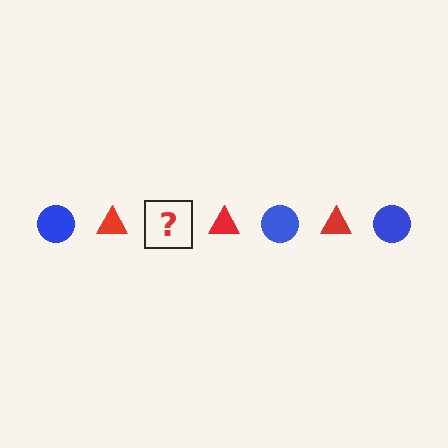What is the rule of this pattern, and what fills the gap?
The rule is that the pattern alternates between blue circle and red triangle. The gap should be filled with a blue circle.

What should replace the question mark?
The question mark should be replaced with a blue circle.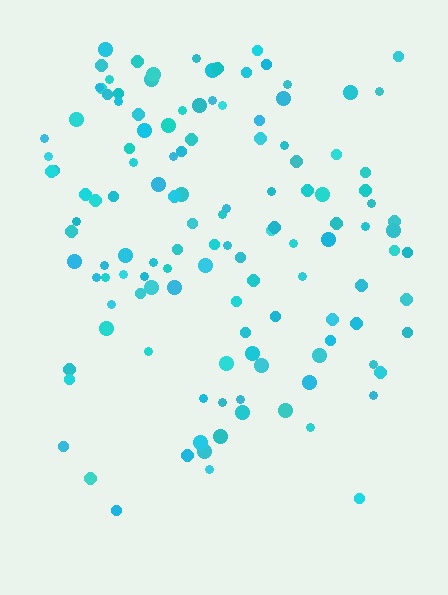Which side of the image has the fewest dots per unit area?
The bottom.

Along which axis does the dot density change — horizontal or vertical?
Vertical.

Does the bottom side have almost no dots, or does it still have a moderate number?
Still a moderate number, just noticeably fewer than the top.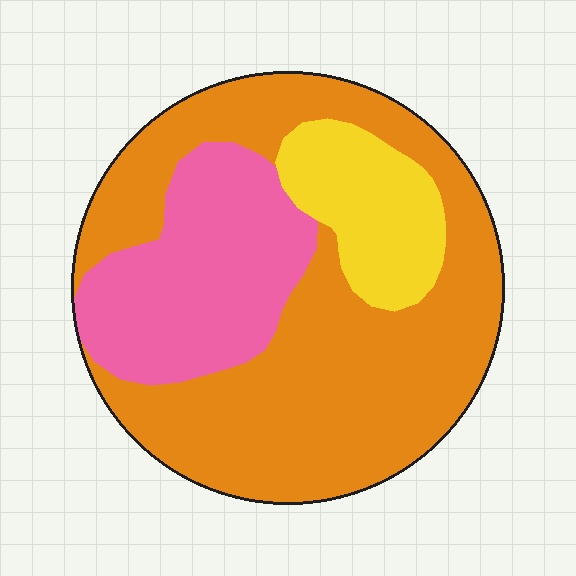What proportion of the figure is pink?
Pink takes up between a sixth and a third of the figure.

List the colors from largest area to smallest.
From largest to smallest: orange, pink, yellow.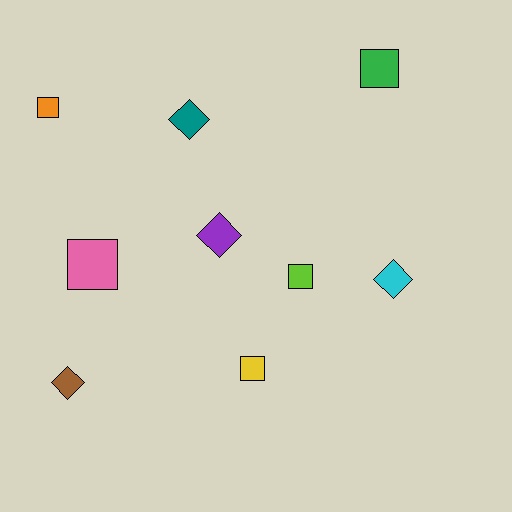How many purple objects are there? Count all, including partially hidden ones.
There is 1 purple object.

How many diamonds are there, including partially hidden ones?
There are 4 diamonds.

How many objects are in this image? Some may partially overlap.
There are 9 objects.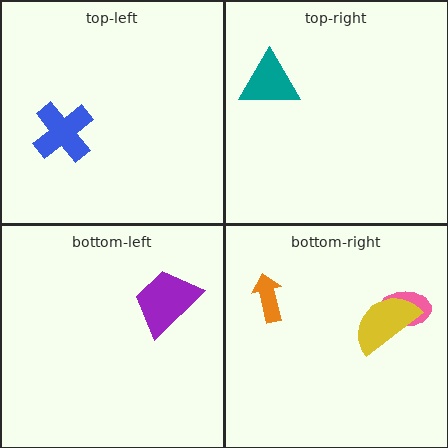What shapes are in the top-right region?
The teal triangle.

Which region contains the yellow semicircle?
The bottom-right region.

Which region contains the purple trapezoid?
The bottom-left region.